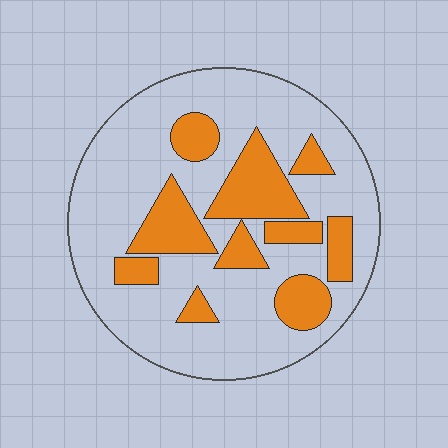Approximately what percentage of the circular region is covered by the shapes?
Approximately 25%.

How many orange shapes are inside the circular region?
10.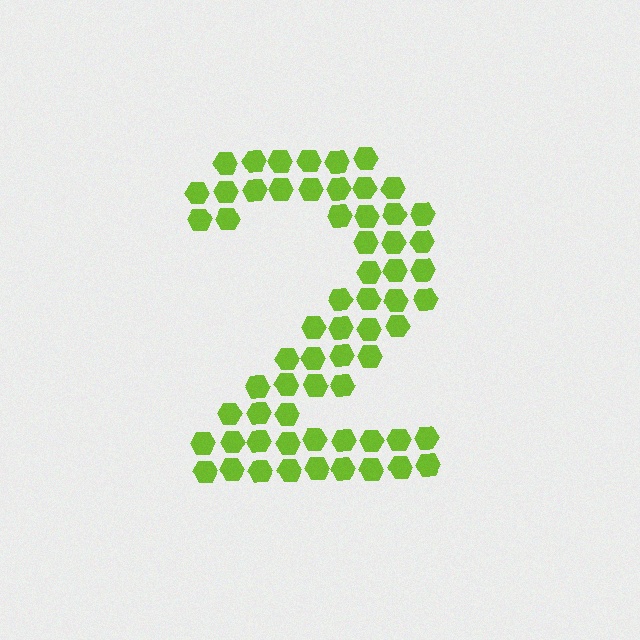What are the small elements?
The small elements are hexagons.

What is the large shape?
The large shape is the digit 2.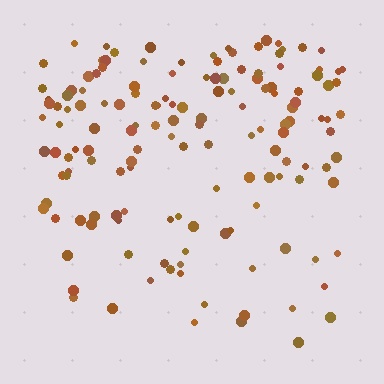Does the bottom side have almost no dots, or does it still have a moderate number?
Still a moderate number, just noticeably fewer than the top.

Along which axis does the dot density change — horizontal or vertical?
Vertical.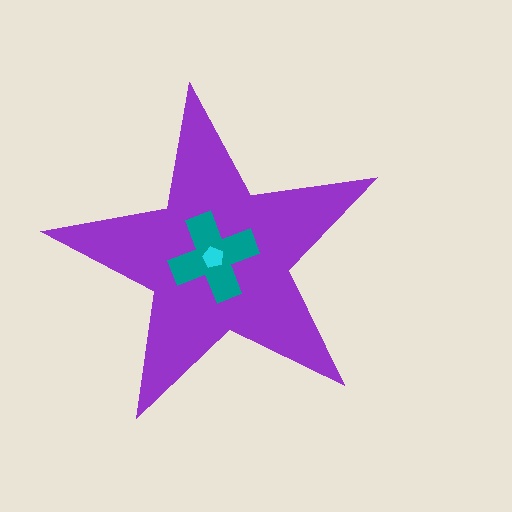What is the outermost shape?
The purple star.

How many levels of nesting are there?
3.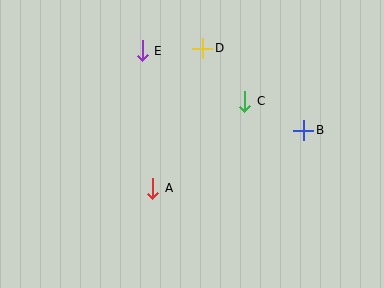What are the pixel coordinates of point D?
Point D is at (203, 48).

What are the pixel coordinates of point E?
Point E is at (142, 51).